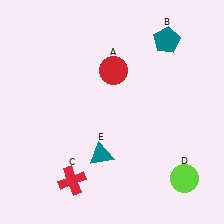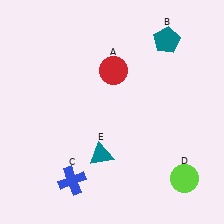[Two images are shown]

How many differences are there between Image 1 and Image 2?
There is 1 difference between the two images.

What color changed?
The cross (C) changed from red in Image 1 to blue in Image 2.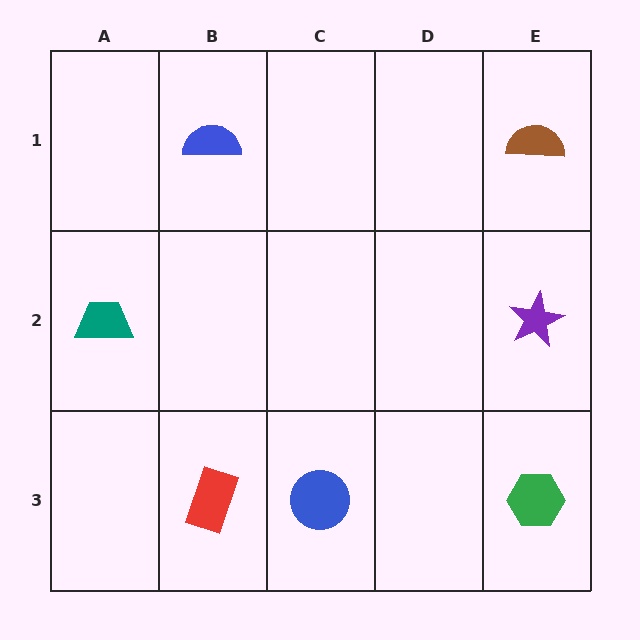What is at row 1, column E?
A brown semicircle.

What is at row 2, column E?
A purple star.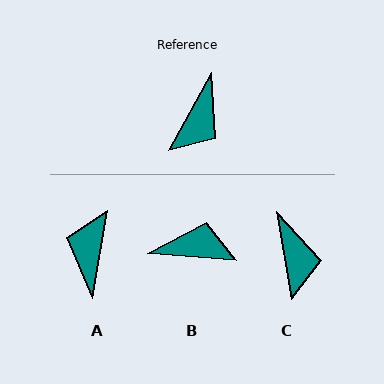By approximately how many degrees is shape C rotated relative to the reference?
Approximately 38 degrees counter-clockwise.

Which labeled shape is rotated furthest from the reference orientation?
A, about 161 degrees away.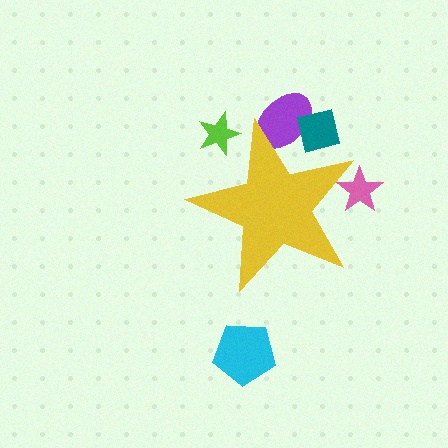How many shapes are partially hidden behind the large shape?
4 shapes are partially hidden.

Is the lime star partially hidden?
Yes, the lime star is partially hidden behind the yellow star.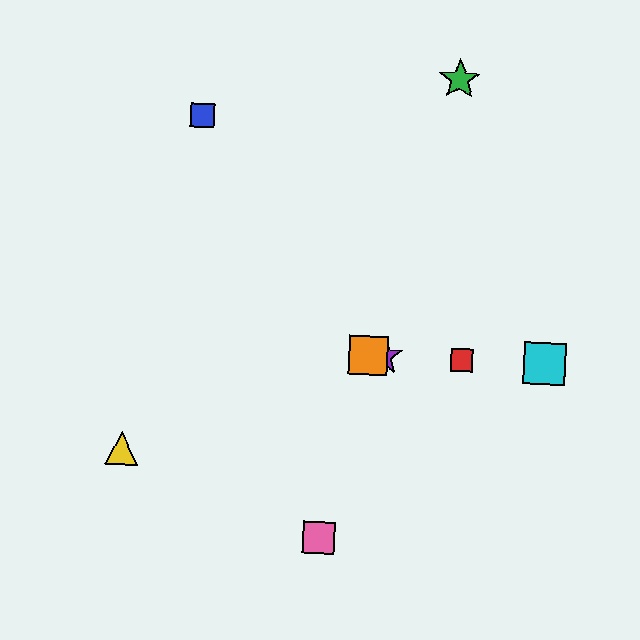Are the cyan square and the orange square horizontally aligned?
Yes, both are at y≈364.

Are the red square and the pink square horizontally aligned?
No, the red square is at y≈360 and the pink square is at y≈537.